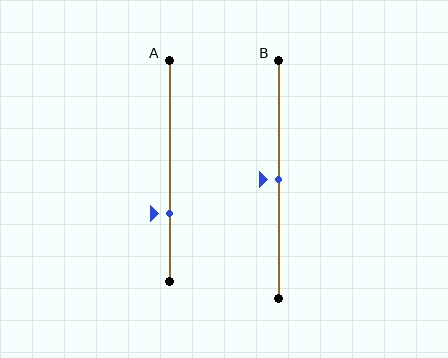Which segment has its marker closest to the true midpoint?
Segment B has its marker closest to the true midpoint.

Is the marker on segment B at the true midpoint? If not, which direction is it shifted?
Yes, the marker on segment B is at the true midpoint.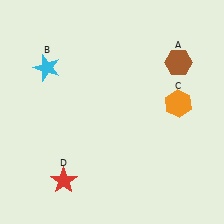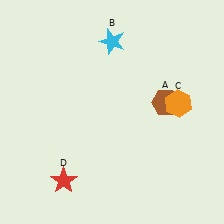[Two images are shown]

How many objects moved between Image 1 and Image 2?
2 objects moved between the two images.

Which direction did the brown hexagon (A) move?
The brown hexagon (A) moved down.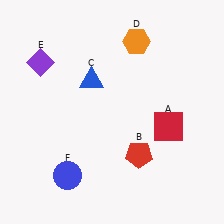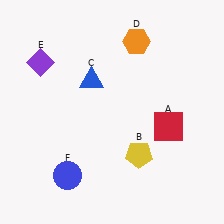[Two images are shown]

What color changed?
The pentagon (B) changed from red in Image 1 to yellow in Image 2.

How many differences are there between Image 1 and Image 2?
There is 1 difference between the two images.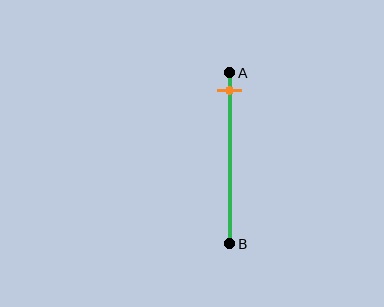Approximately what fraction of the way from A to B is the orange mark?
The orange mark is approximately 10% of the way from A to B.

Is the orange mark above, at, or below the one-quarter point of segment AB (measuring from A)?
The orange mark is above the one-quarter point of segment AB.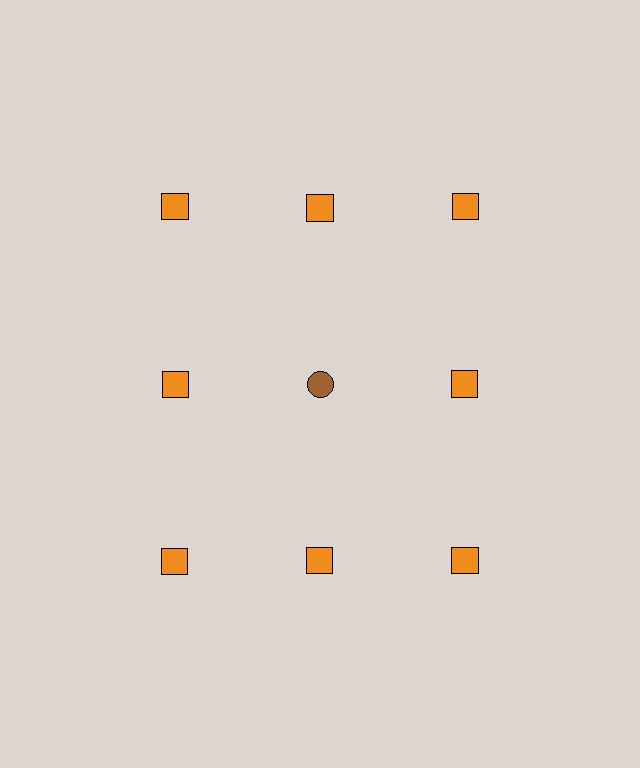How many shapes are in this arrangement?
There are 9 shapes arranged in a grid pattern.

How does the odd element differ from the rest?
It differs in both color (brown instead of orange) and shape (circle instead of square).